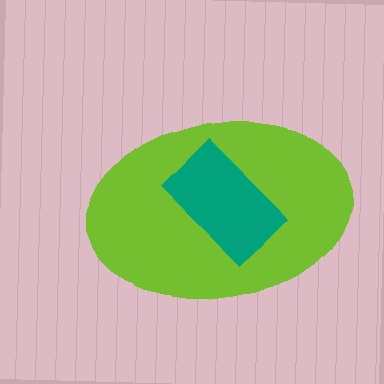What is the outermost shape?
The lime ellipse.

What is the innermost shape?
The teal rectangle.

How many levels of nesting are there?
2.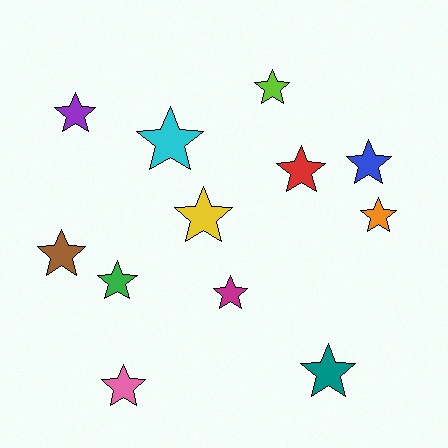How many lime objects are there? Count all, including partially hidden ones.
There is 1 lime object.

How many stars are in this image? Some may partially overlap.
There are 12 stars.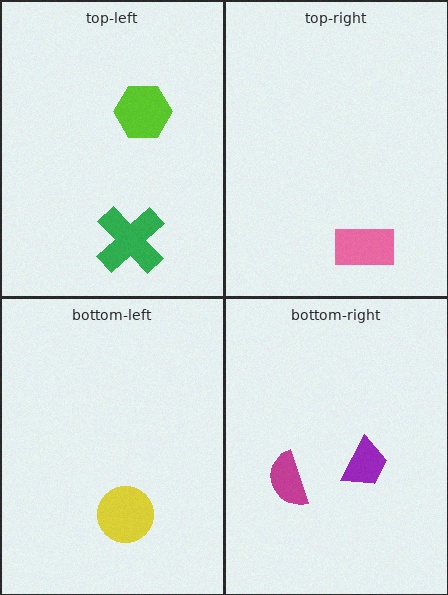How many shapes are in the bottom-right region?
2.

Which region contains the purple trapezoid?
The bottom-right region.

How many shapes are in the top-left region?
2.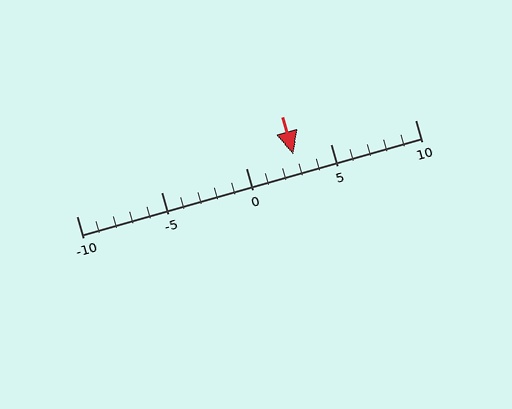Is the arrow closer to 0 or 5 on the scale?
The arrow is closer to 5.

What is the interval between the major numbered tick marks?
The major tick marks are spaced 5 units apart.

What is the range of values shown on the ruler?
The ruler shows values from -10 to 10.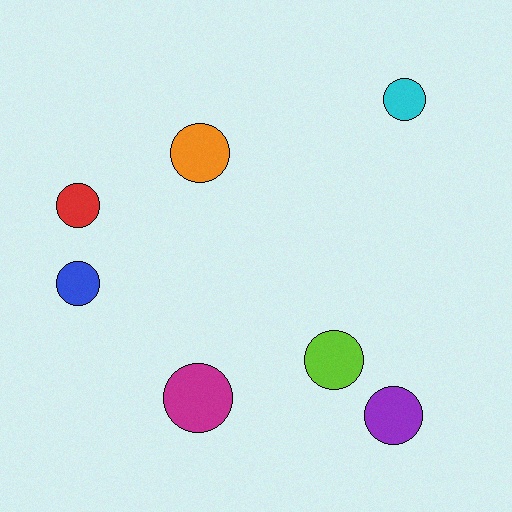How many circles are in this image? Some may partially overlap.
There are 7 circles.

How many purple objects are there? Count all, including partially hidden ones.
There is 1 purple object.